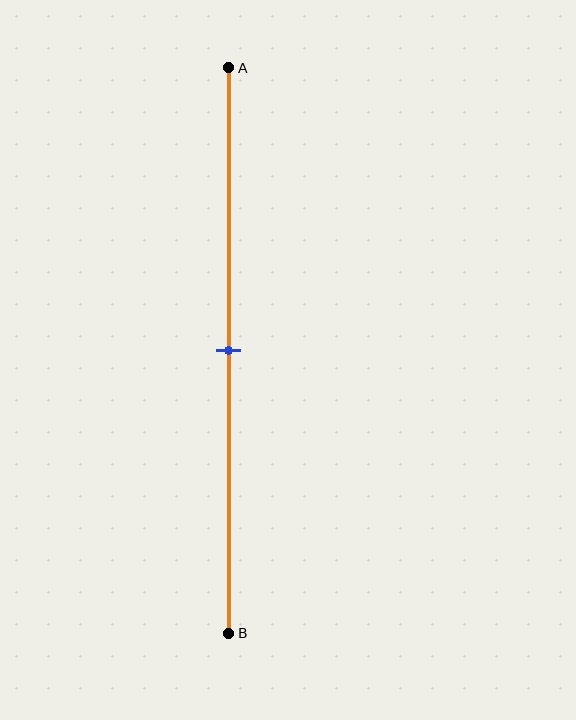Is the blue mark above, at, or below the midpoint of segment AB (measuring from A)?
The blue mark is approximately at the midpoint of segment AB.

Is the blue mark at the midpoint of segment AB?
Yes, the mark is approximately at the midpoint.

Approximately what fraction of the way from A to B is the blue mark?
The blue mark is approximately 50% of the way from A to B.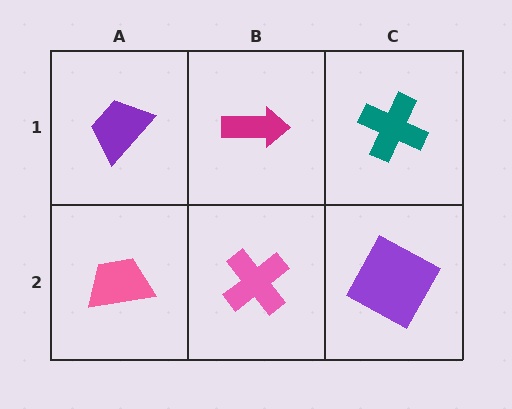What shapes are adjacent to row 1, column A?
A pink trapezoid (row 2, column A), a magenta arrow (row 1, column B).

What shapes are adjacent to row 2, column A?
A purple trapezoid (row 1, column A), a pink cross (row 2, column B).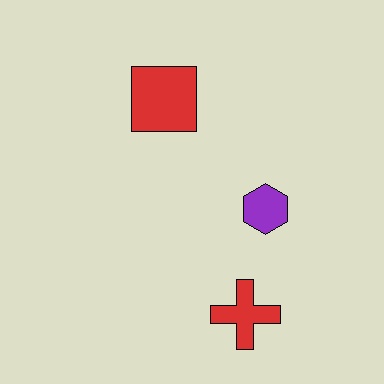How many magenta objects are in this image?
There are no magenta objects.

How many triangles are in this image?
There are no triangles.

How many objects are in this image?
There are 3 objects.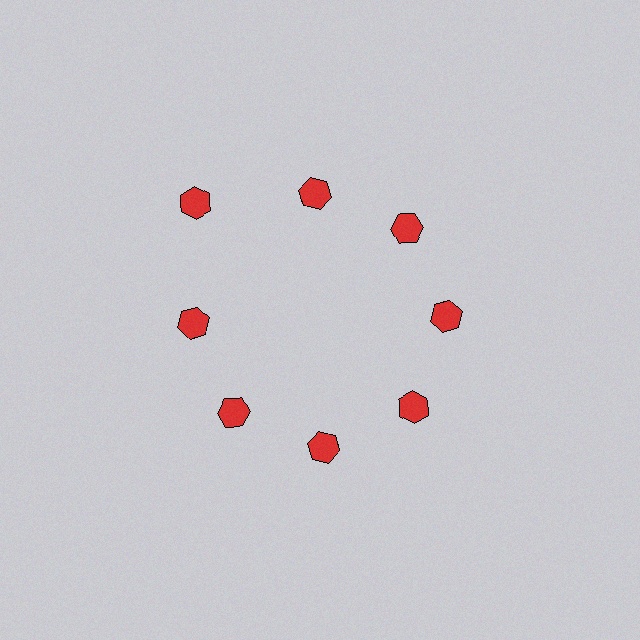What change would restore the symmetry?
The symmetry would be restored by moving it inward, back onto the ring so that all 8 hexagons sit at equal angles and equal distance from the center.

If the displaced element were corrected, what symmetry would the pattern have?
It would have 8-fold rotational symmetry — the pattern would map onto itself every 45 degrees.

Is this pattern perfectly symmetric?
No. The 8 red hexagons are arranged in a ring, but one element near the 10 o'clock position is pushed outward from the center, breaking the 8-fold rotational symmetry.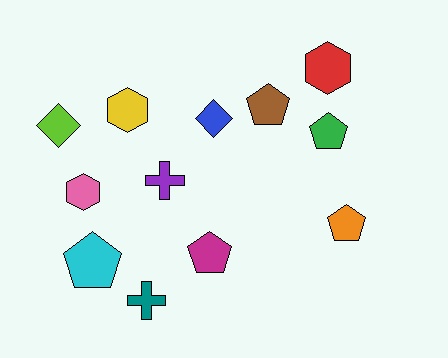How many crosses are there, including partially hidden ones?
There are 2 crosses.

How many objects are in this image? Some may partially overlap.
There are 12 objects.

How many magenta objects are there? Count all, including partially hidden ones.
There is 1 magenta object.